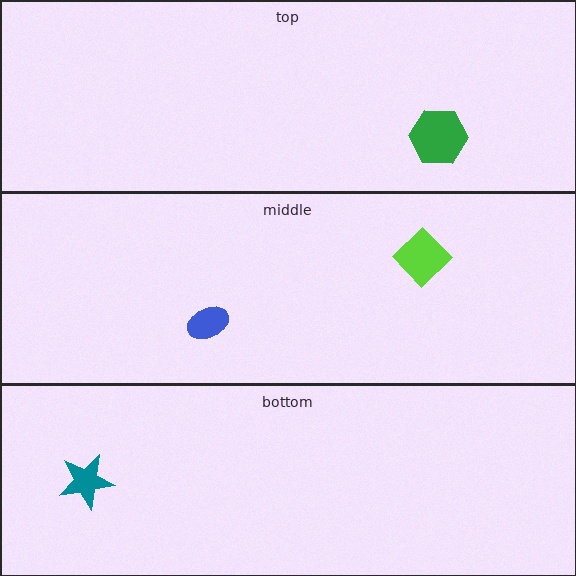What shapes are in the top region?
The green hexagon.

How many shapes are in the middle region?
2.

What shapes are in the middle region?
The blue ellipse, the lime diamond.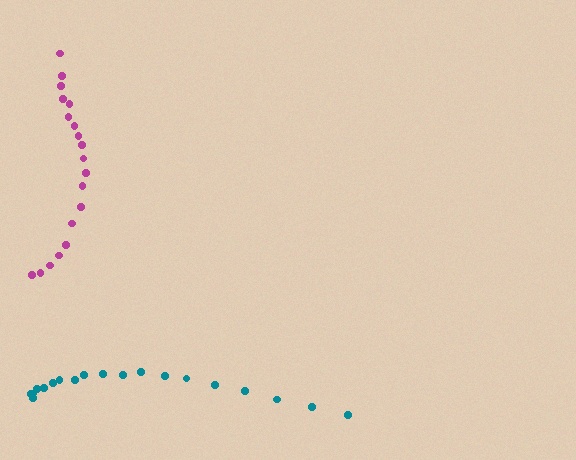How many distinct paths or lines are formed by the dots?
There are 2 distinct paths.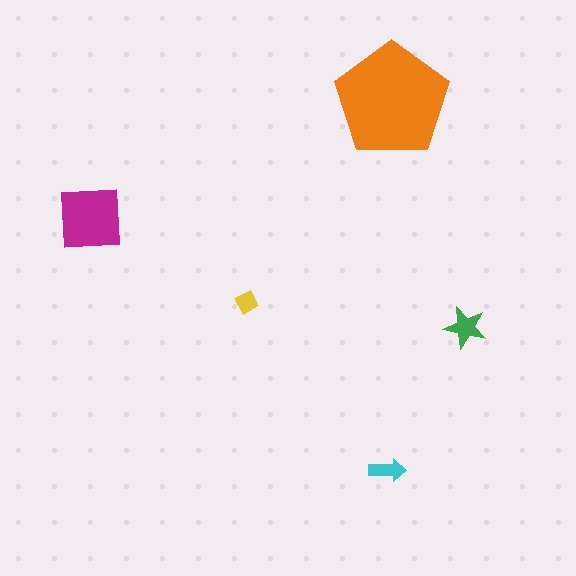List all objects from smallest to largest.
The yellow diamond, the cyan arrow, the green star, the magenta square, the orange pentagon.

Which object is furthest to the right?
The green star is rightmost.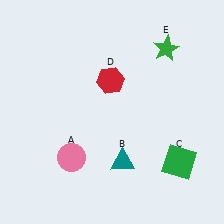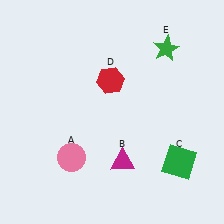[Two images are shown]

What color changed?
The triangle (B) changed from teal in Image 1 to magenta in Image 2.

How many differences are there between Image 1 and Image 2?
There is 1 difference between the two images.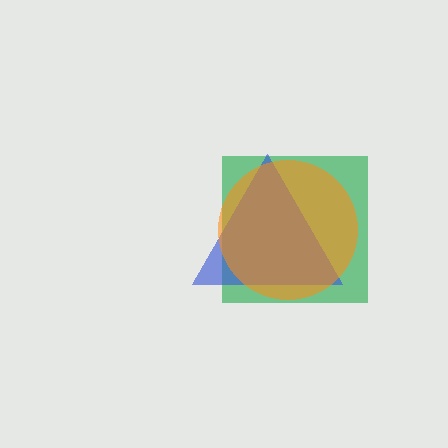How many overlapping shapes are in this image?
There are 3 overlapping shapes in the image.